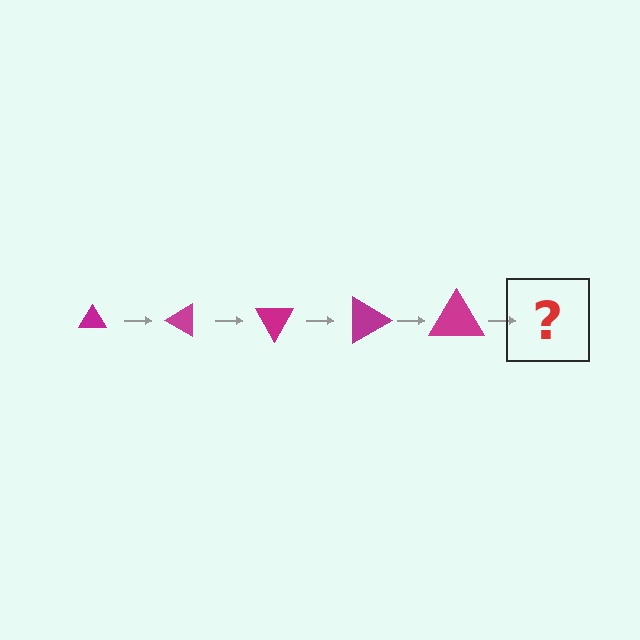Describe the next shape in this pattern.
It should be a triangle, larger than the previous one and rotated 150 degrees from the start.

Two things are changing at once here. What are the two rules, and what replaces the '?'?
The two rules are that the triangle grows larger each step and it rotates 30 degrees each step. The '?' should be a triangle, larger than the previous one and rotated 150 degrees from the start.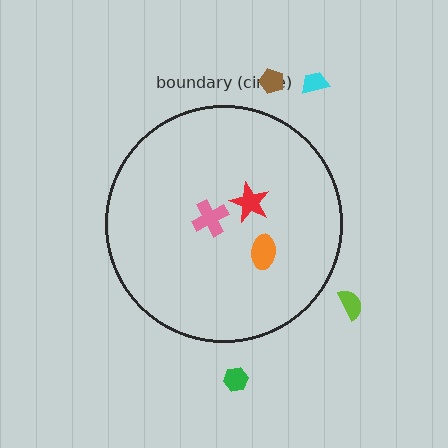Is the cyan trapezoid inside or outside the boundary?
Outside.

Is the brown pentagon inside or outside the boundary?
Outside.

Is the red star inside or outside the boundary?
Inside.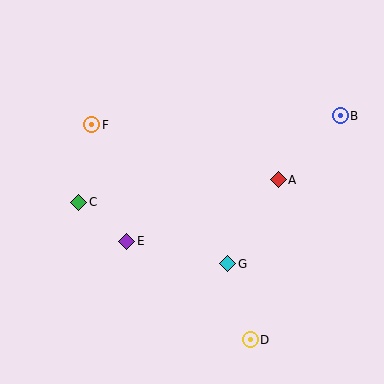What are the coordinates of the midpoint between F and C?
The midpoint between F and C is at (85, 163).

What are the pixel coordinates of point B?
Point B is at (340, 116).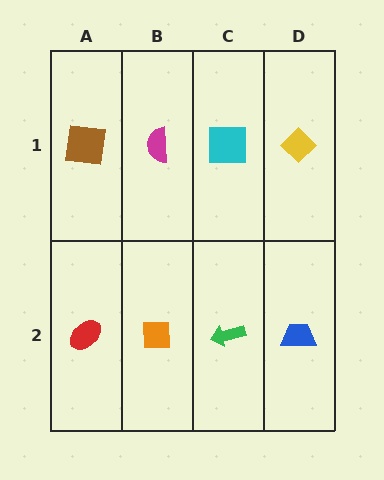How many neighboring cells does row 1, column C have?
3.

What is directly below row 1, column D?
A blue trapezoid.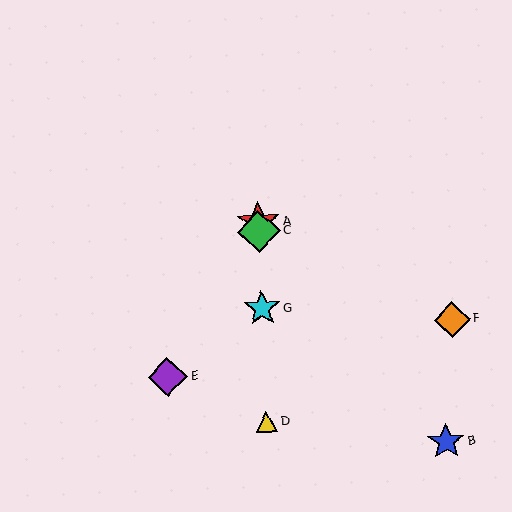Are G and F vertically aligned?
No, G is at x≈262 and F is at x≈452.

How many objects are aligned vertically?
4 objects (A, C, D, G) are aligned vertically.